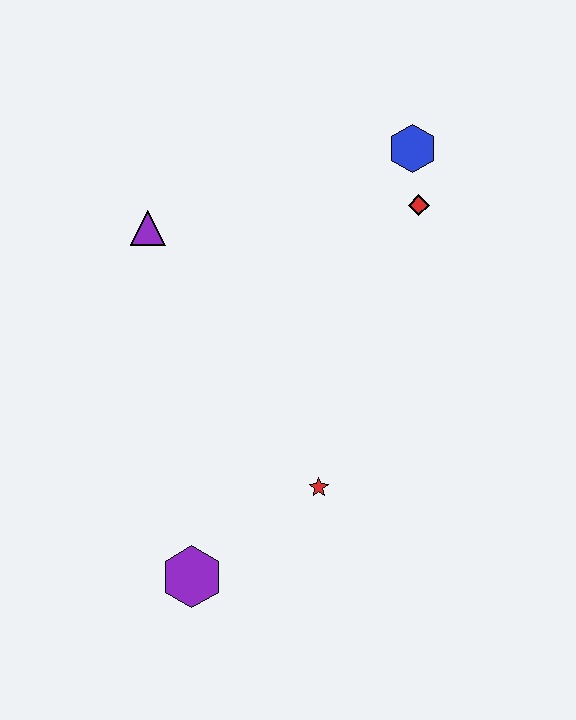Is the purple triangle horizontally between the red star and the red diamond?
No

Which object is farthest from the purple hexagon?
The blue hexagon is farthest from the purple hexagon.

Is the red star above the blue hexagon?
No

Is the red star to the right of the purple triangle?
Yes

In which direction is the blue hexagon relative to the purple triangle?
The blue hexagon is to the right of the purple triangle.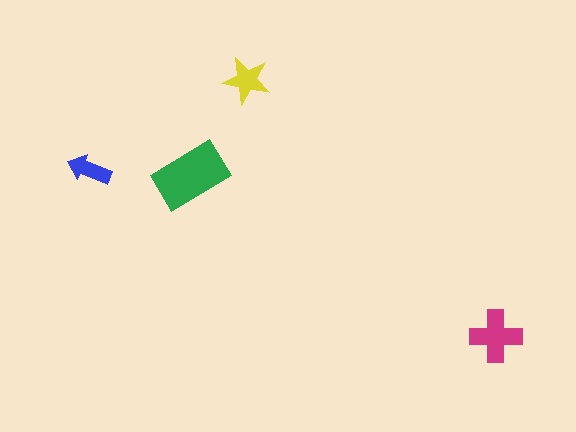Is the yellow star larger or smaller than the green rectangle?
Smaller.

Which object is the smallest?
The blue arrow.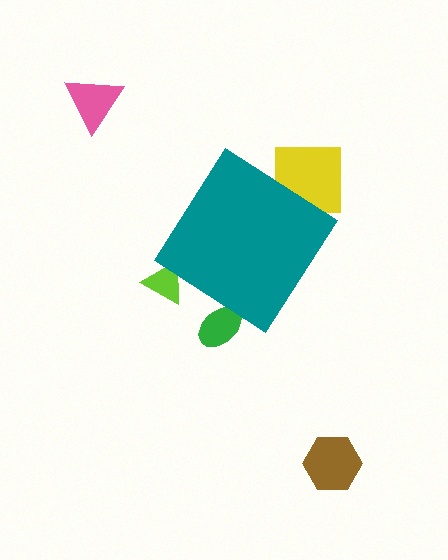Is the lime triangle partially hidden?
Yes, the lime triangle is partially hidden behind the teal diamond.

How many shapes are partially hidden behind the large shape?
3 shapes are partially hidden.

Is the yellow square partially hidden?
Yes, the yellow square is partially hidden behind the teal diamond.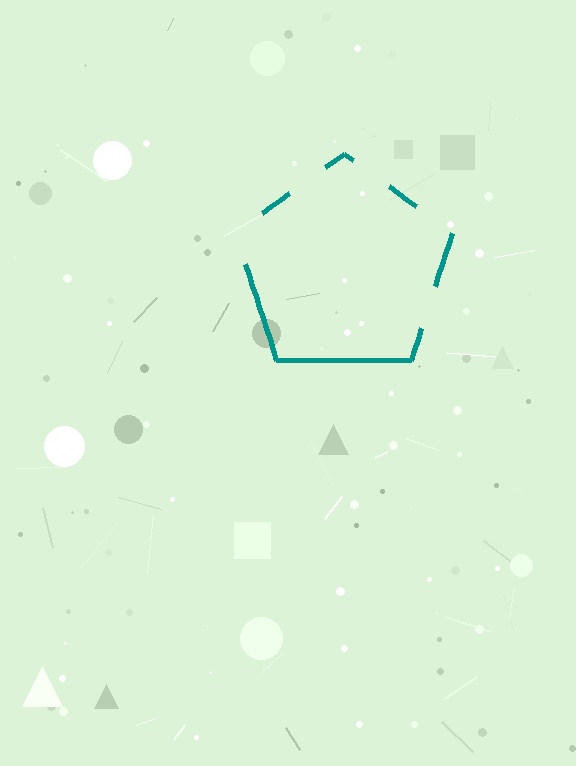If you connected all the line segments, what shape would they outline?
They would outline a pentagon.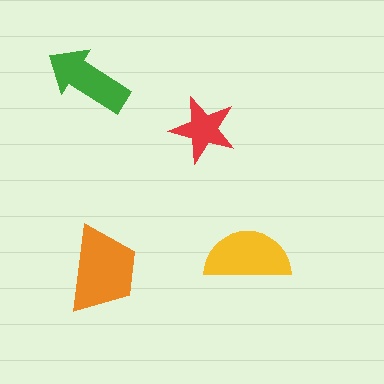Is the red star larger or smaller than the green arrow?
Smaller.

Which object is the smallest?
The red star.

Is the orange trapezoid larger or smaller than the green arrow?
Larger.